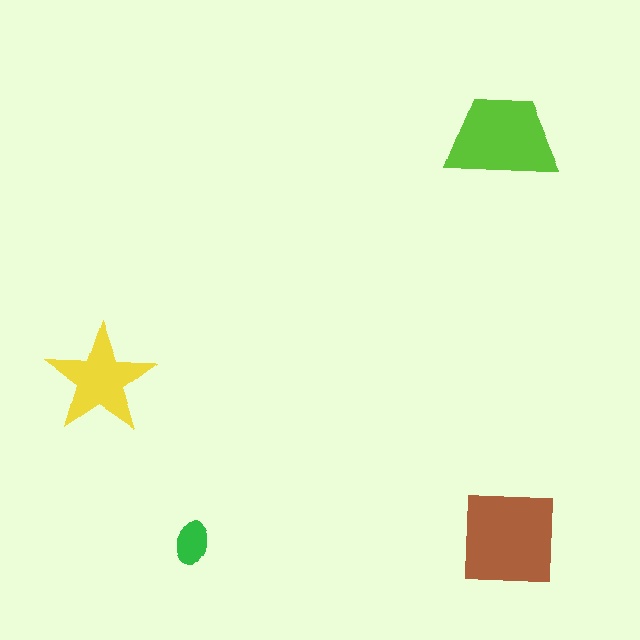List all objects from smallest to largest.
The green ellipse, the yellow star, the lime trapezoid, the brown square.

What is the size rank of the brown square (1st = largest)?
1st.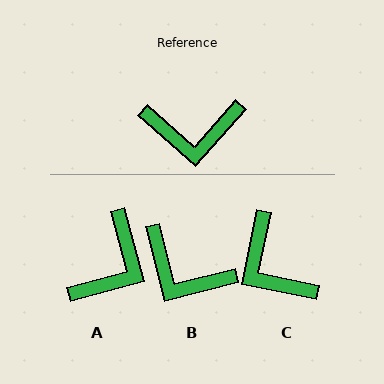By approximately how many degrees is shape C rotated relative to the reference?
Approximately 60 degrees clockwise.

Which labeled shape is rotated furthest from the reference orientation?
C, about 60 degrees away.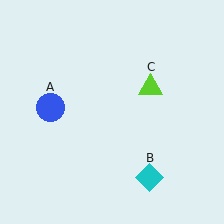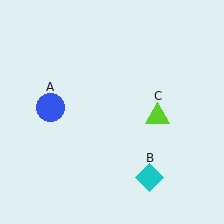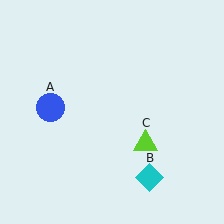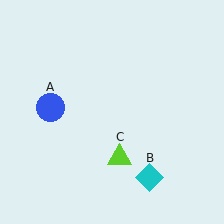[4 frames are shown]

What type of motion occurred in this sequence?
The lime triangle (object C) rotated clockwise around the center of the scene.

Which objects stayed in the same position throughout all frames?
Blue circle (object A) and cyan diamond (object B) remained stationary.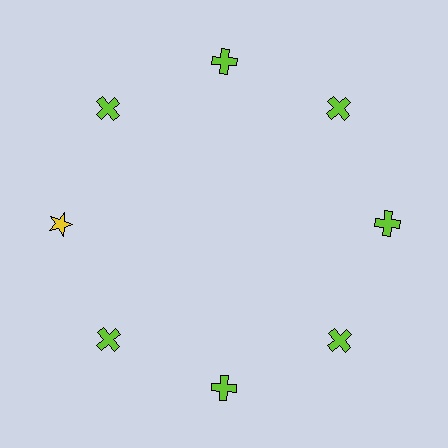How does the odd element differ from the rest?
It differs in both color (yellow instead of lime) and shape (star instead of cross).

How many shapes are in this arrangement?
There are 8 shapes arranged in a ring pattern.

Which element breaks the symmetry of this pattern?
The yellow star at roughly the 9 o'clock position breaks the symmetry. All other shapes are lime crosses.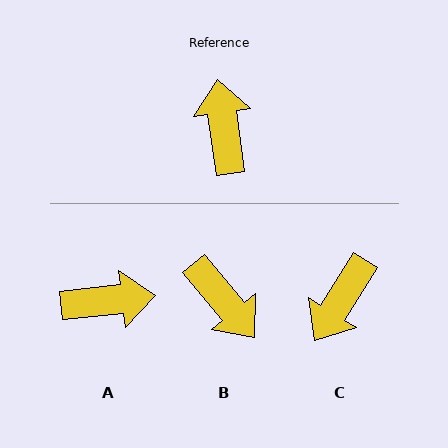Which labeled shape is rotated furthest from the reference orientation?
B, about 149 degrees away.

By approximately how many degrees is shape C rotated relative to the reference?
Approximately 140 degrees counter-clockwise.